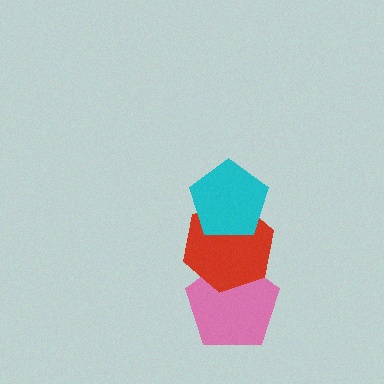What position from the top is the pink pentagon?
The pink pentagon is 3rd from the top.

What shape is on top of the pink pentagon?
The red hexagon is on top of the pink pentagon.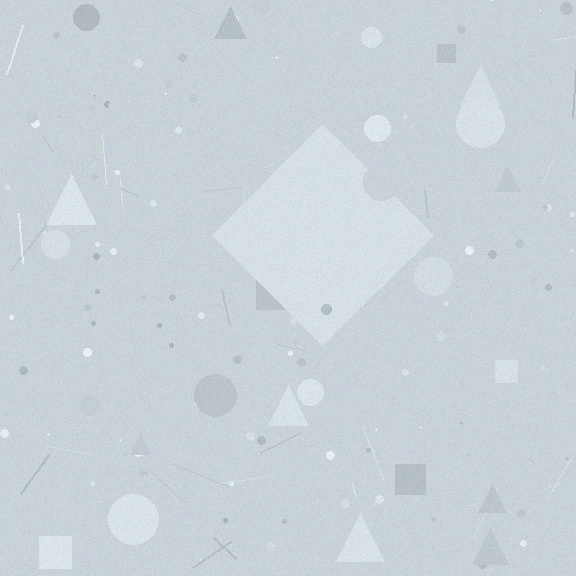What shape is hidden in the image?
A diamond is hidden in the image.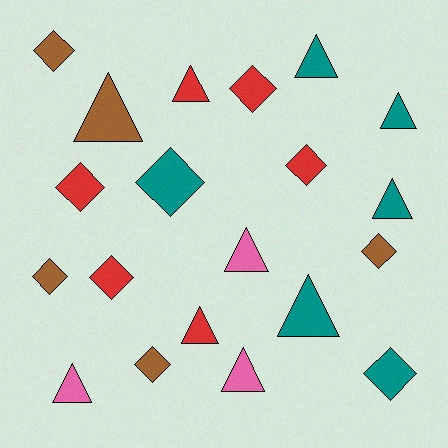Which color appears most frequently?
Teal, with 6 objects.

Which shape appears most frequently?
Diamond, with 10 objects.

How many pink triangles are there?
There are 3 pink triangles.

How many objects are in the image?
There are 20 objects.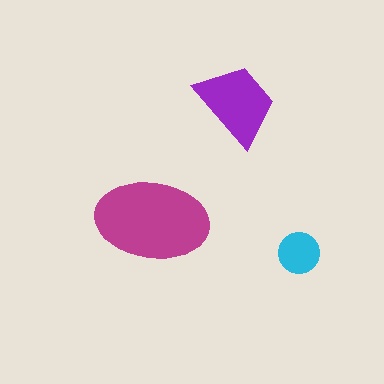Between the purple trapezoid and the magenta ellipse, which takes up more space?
The magenta ellipse.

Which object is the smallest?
The cyan circle.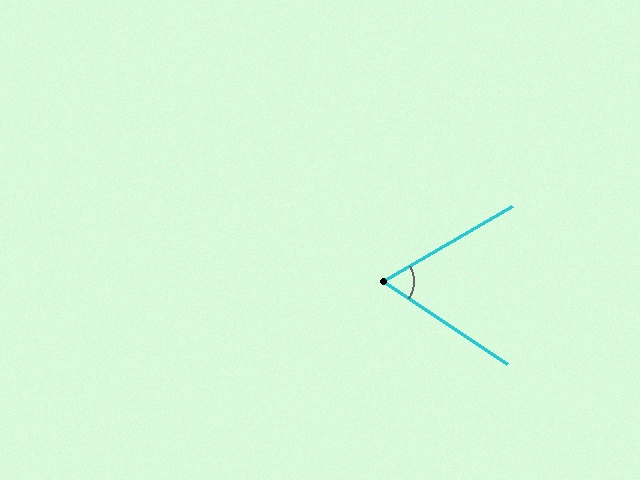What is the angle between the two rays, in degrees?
Approximately 64 degrees.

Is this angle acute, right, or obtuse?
It is acute.